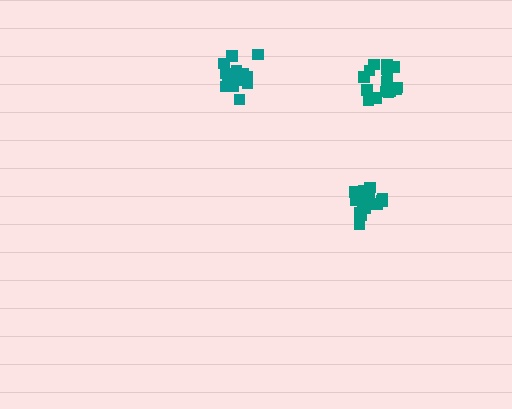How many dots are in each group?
Group 1: 17 dots, Group 2: 16 dots, Group 3: 15 dots (48 total).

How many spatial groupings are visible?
There are 3 spatial groupings.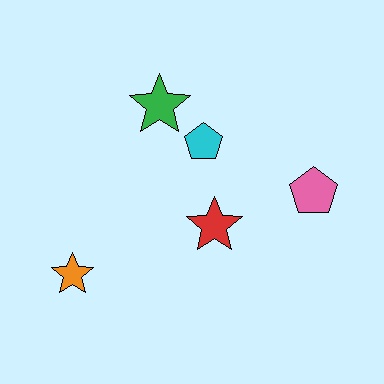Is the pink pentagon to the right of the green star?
Yes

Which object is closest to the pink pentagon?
The red star is closest to the pink pentagon.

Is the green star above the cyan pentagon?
Yes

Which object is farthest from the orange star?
The pink pentagon is farthest from the orange star.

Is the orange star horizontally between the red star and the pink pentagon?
No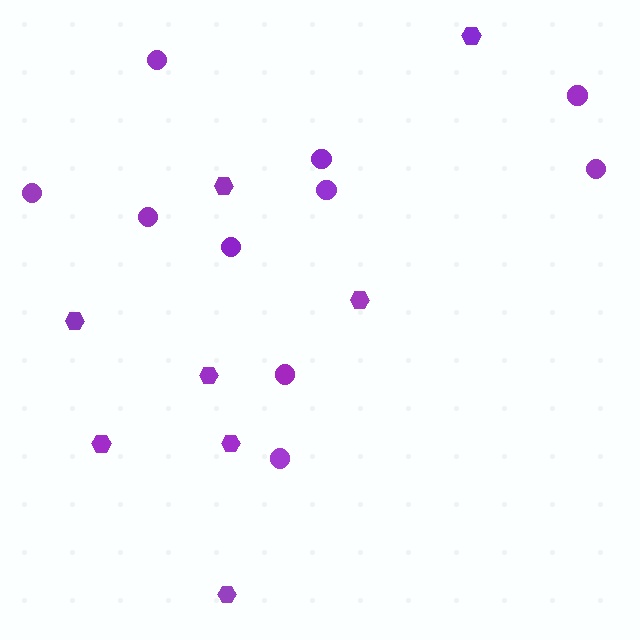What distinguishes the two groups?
There are 2 groups: one group of circles (10) and one group of hexagons (8).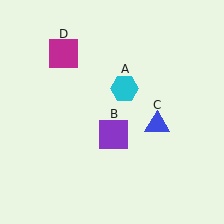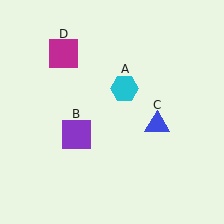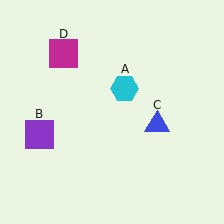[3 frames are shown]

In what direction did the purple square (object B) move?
The purple square (object B) moved left.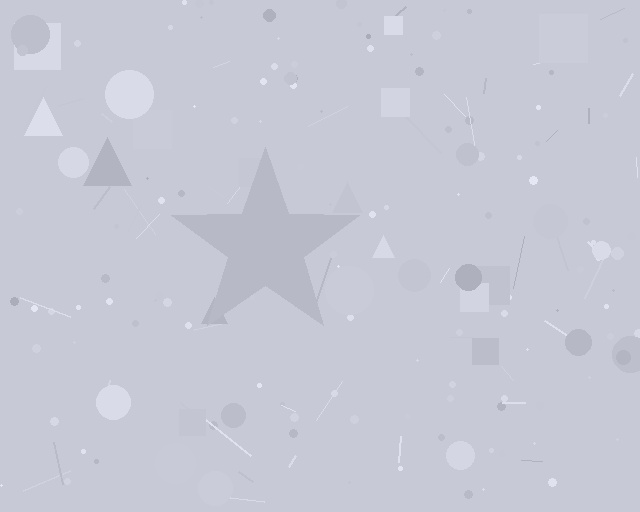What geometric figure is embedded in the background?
A star is embedded in the background.